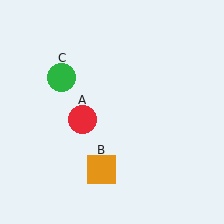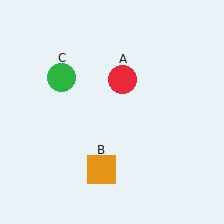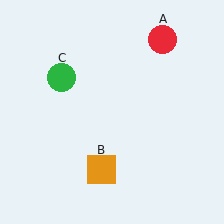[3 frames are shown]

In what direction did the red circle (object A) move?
The red circle (object A) moved up and to the right.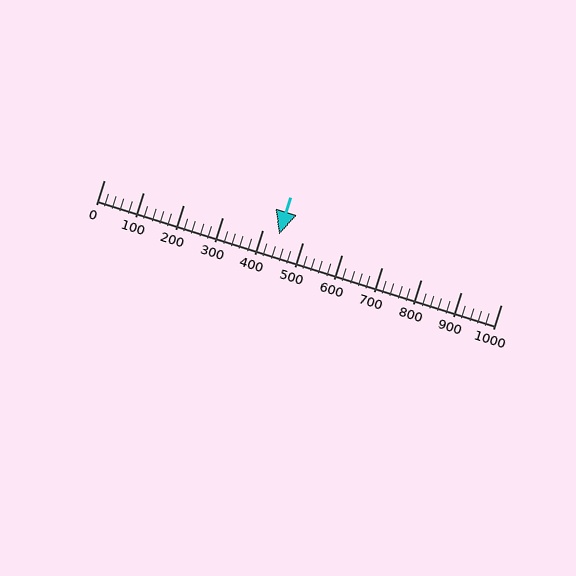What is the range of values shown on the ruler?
The ruler shows values from 0 to 1000.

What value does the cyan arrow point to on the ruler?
The cyan arrow points to approximately 440.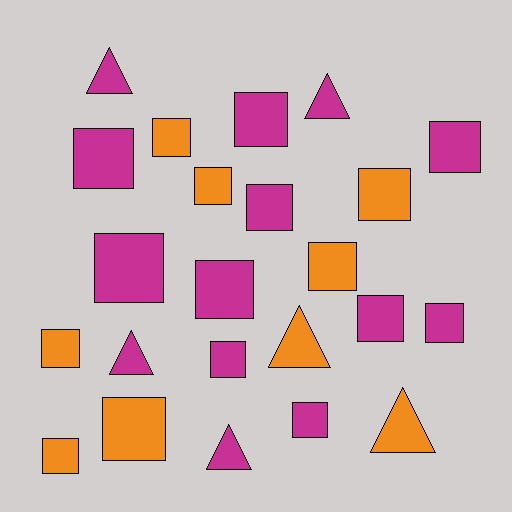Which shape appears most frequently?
Square, with 17 objects.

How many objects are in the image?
There are 23 objects.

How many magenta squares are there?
There are 10 magenta squares.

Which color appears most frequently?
Magenta, with 14 objects.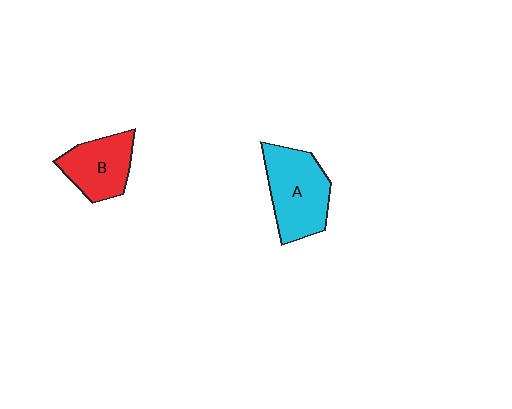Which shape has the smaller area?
Shape B (red).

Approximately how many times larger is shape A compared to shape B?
Approximately 1.4 times.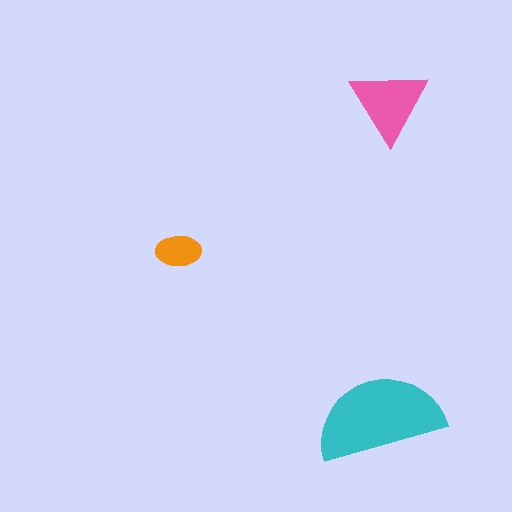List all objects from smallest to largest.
The orange ellipse, the pink triangle, the cyan semicircle.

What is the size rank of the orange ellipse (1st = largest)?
3rd.